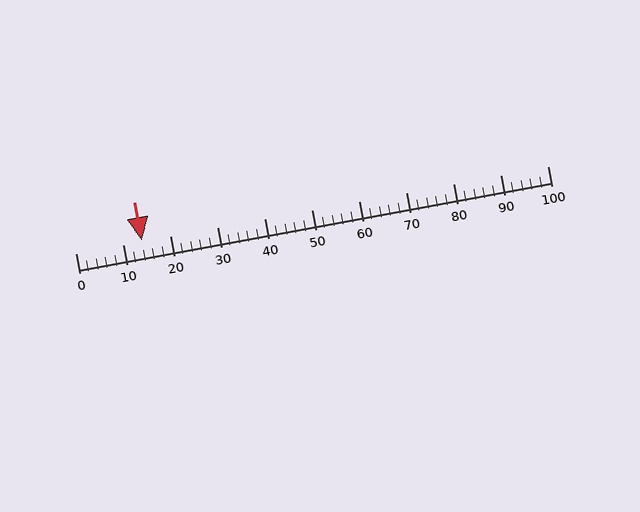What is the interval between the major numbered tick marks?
The major tick marks are spaced 10 units apart.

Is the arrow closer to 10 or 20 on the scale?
The arrow is closer to 10.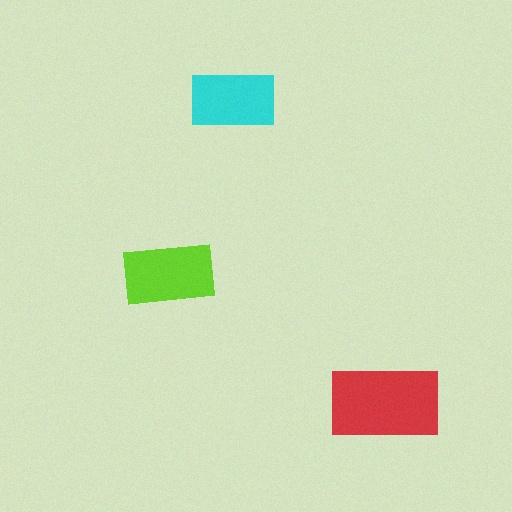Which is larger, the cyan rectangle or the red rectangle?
The red one.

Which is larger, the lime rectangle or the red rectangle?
The red one.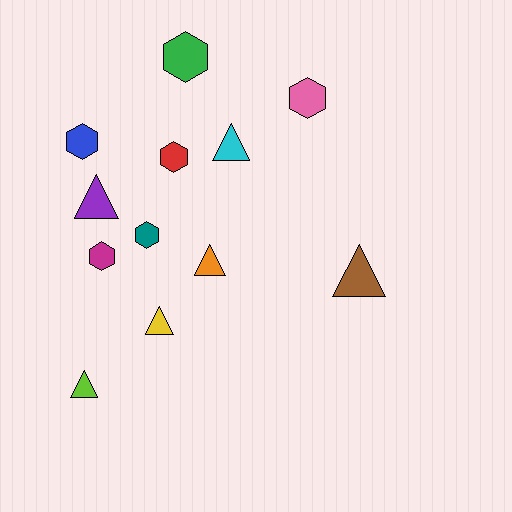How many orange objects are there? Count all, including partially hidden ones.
There is 1 orange object.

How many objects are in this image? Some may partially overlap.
There are 12 objects.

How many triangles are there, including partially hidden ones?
There are 6 triangles.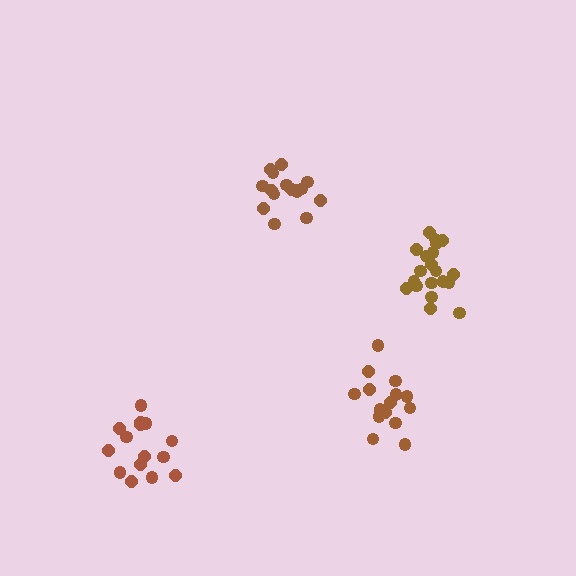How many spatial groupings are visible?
There are 4 spatial groupings.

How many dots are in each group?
Group 1: 16 dots, Group 2: 15 dots, Group 3: 15 dots, Group 4: 21 dots (67 total).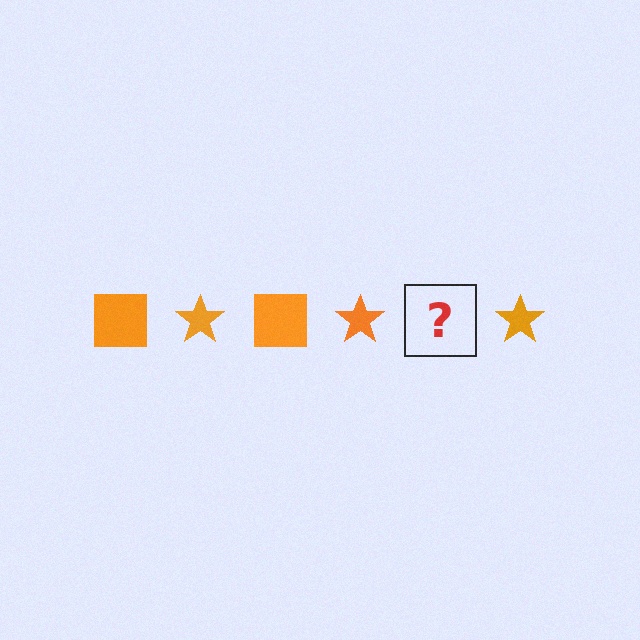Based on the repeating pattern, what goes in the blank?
The blank should be an orange square.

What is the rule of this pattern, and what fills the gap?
The rule is that the pattern cycles through square, star shapes in orange. The gap should be filled with an orange square.